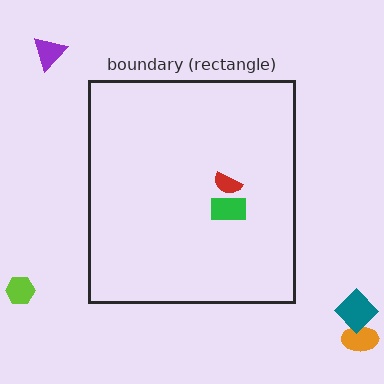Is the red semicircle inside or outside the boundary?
Inside.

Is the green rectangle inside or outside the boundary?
Inside.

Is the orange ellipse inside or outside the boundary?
Outside.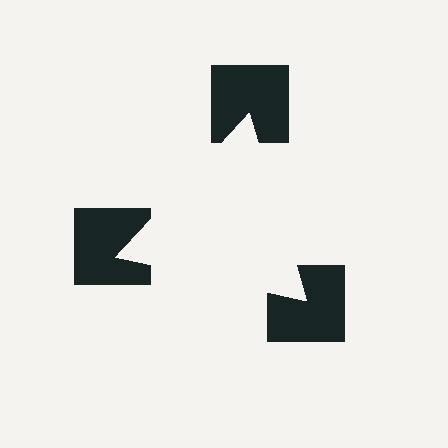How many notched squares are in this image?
There are 3 — one at each vertex of the illusory triangle.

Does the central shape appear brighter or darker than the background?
It typically appears slightly brighter than the background, even though no actual brightness change is drawn.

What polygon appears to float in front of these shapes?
An illusory triangle — its edges are inferred from the aligned wedge cuts in the notched squares, not physically drawn.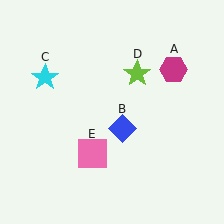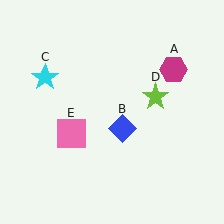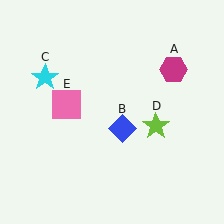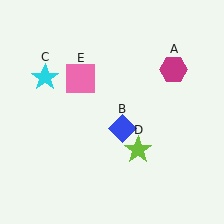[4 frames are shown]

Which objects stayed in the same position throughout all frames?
Magenta hexagon (object A) and blue diamond (object B) and cyan star (object C) remained stationary.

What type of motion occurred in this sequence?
The lime star (object D), pink square (object E) rotated clockwise around the center of the scene.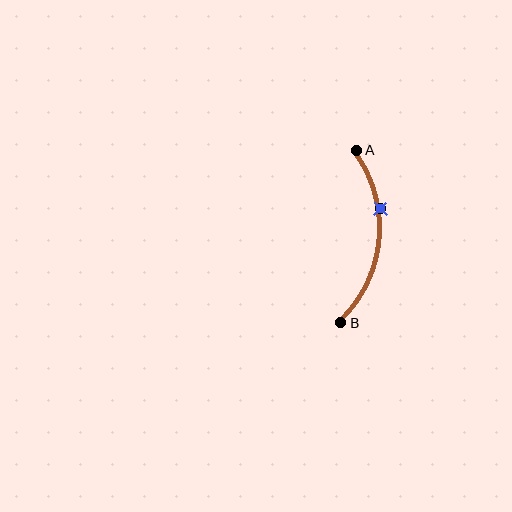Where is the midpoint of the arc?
The arc midpoint is the point on the curve farthest from the straight line joining A and B. It sits to the right of that line.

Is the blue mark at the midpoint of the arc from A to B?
No. The blue mark lies on the arc but is closer to endpoint A. The arc midpoint would be at the point on the curve equidistant along the arc from both A and B.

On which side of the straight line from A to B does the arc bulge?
The arc bulges to the right of the straight line connecting A and B.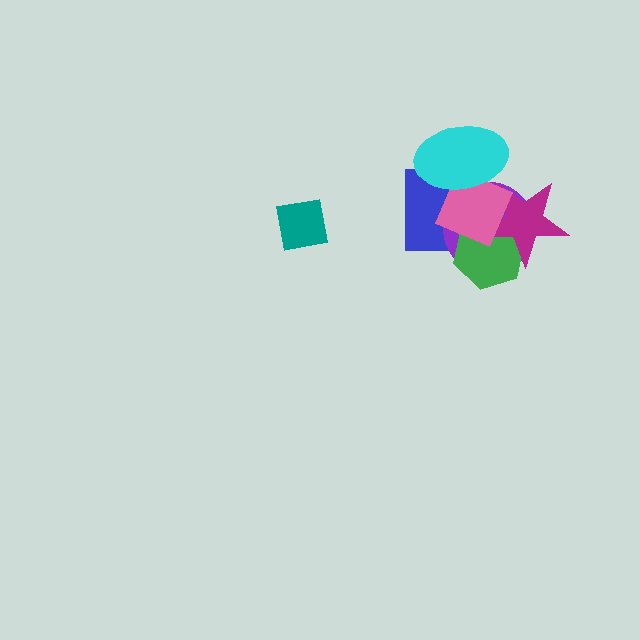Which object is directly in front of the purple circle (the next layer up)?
The green hexagon is directly in front of the purple circle.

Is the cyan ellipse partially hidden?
No, no other shape covers it.